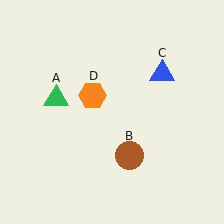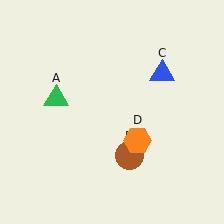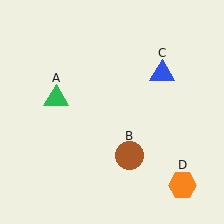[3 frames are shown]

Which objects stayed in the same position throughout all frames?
Green triangle (object A) and brown circle (object B) and blue triangle (object C) remained stationary.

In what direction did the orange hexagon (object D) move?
The orange hexagon (object D) moved down and to the right.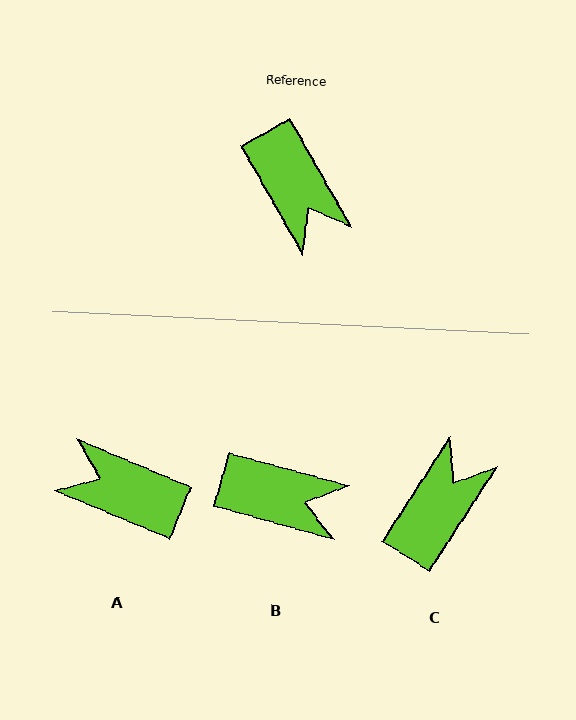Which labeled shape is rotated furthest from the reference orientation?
A, about 143 degrees away.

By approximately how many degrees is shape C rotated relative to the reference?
Approximately 118 degrees counter-clockwise.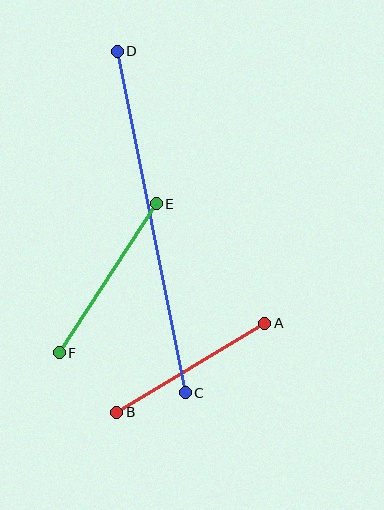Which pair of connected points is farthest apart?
Points C and D are farthest apart.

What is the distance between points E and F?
The distance is approximately 178 pixels.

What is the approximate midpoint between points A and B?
The midpoint is at approximately (191, 368) pixels.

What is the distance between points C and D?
The distance is approximately 348 pixels.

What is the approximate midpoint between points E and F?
The midpoint is at approximately (108, 278) pixels.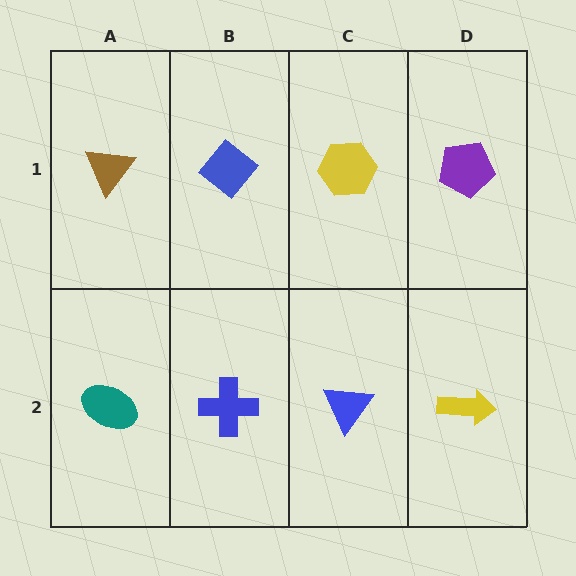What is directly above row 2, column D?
A purple pentagon.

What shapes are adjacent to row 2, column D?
A purple pentagon (row 1, column D), a blue triangle (row 2, column C).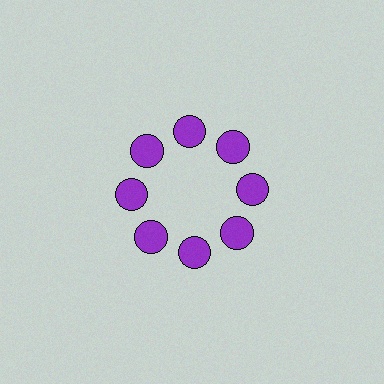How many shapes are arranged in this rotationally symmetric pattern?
There are 8 shapes, arranged in 8 groups of 1.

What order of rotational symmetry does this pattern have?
This pattern has 8-fold rotational symmetry.